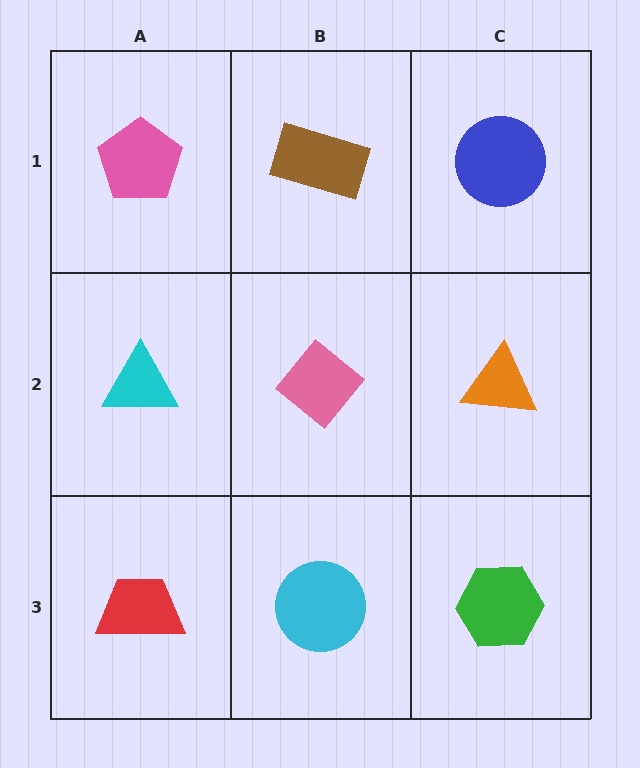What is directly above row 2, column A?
A pink pentagon.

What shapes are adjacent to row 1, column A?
A cyan triangle (row 2, column A), a brown rectangle (row 1, column B).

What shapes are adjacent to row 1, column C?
An orange triangle (row 2, column C), a brown rectangle (row 1, column B).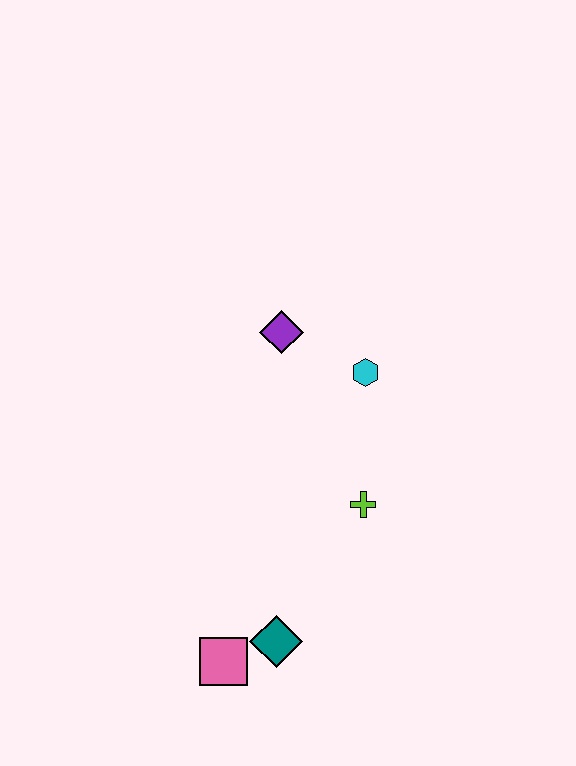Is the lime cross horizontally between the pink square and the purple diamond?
No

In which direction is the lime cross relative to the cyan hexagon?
The lime cross is below the cyan hexagon.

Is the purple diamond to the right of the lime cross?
No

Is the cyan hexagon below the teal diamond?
No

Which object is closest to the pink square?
The teal diamond is closest to the pink square.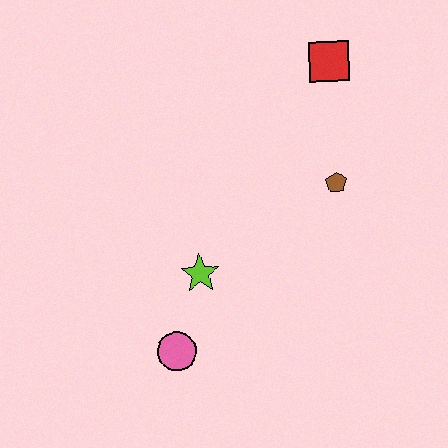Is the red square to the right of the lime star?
Yes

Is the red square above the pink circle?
Yes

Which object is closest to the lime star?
The pink circle is closest to the lime star.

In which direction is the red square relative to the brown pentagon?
The red square is above the brown pentagon.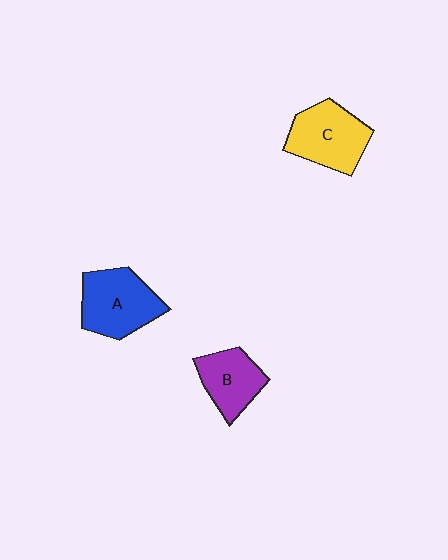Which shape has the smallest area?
Shape B (purple).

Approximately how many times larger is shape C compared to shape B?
Approximately 1.3 times.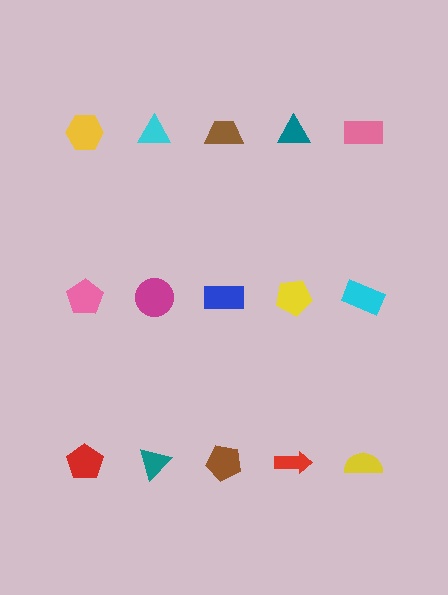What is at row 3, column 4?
A red arrow.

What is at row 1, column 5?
A pink rectangle.